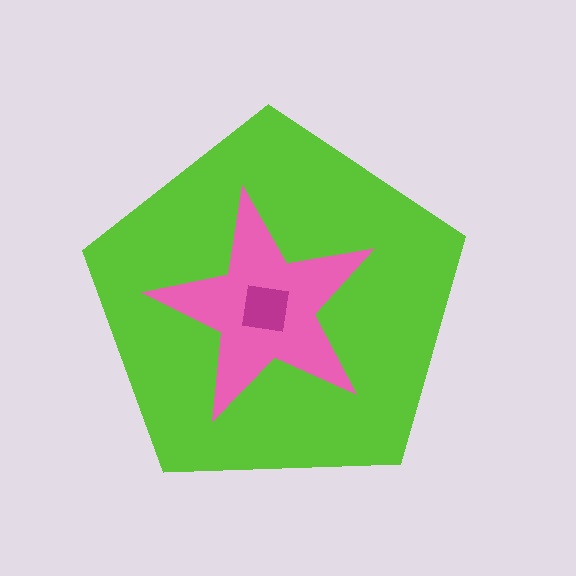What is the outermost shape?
The lime pentagon.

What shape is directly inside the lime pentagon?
The pink star.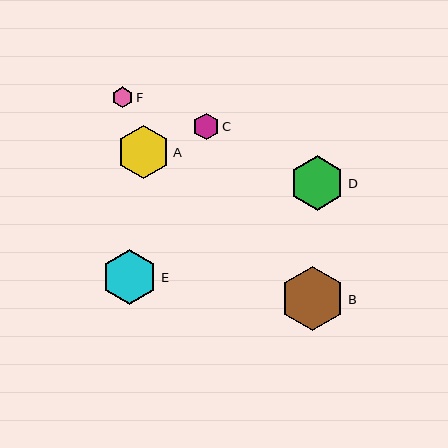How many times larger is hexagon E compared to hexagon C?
Hexagon E is approximately 2.1 times the size of hexagon C.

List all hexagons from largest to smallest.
From largest to smallest: B, E, D, A, C, F.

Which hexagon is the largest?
Hexagon B is the largest with a size of approximately 64 pixels.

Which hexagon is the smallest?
Hexagon F is the smallest with a size of approximately 21 pixels.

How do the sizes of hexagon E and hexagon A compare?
Hexagon E and hexagon A are approximately the same size.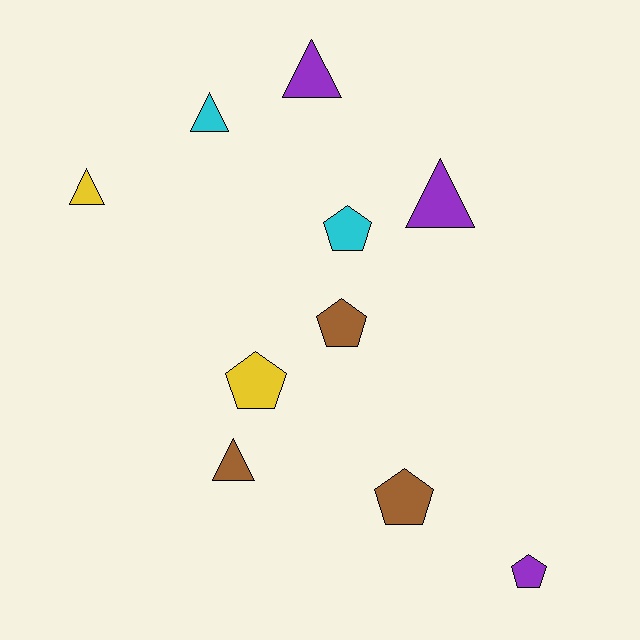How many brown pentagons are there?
There are 2 brown pentagons.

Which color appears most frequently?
Brown, with 3 objects.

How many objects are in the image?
There are 10 objects.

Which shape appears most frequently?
Pentagon, with 5 objects.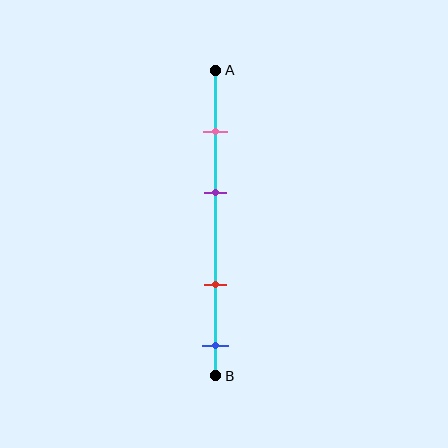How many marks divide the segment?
There are 4 marks dividing the segment.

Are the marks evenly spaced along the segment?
No, the marks are not evenly spaced.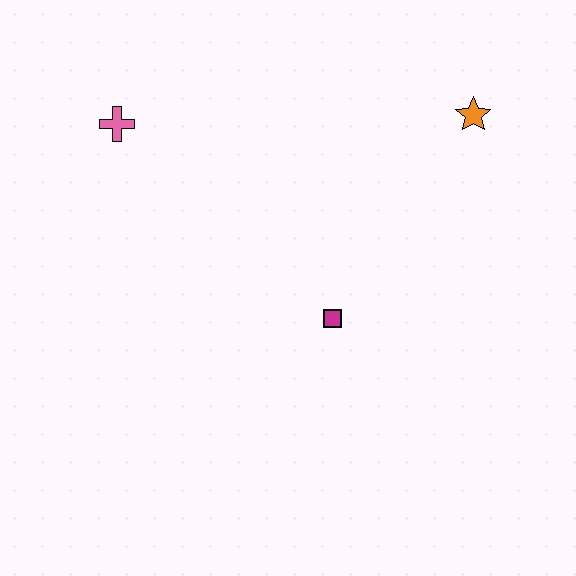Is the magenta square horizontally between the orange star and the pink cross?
Yes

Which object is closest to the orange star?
The magenta square is closest to the orange star.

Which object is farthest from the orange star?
The pink cross is farthest from the orange star.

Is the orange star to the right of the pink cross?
Yes